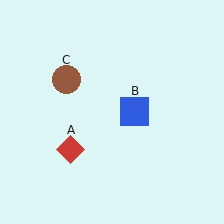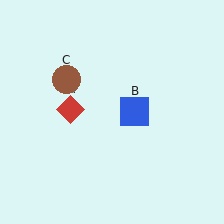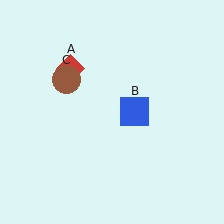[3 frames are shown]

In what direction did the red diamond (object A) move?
The red diamond (object A) moved up.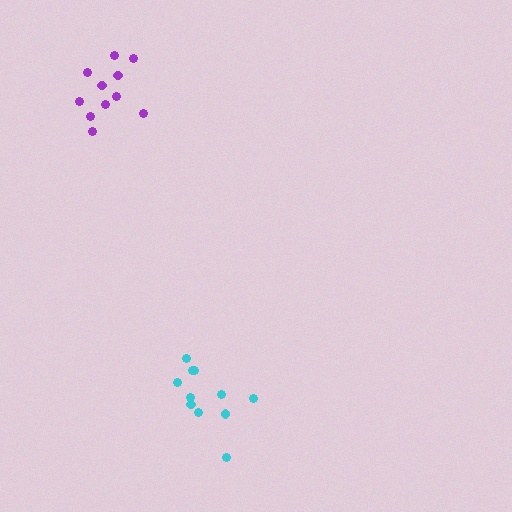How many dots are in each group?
Group 1: 11 dots, Group 2: 11 dots (22 total).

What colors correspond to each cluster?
The clusters are colored: purple, cyan.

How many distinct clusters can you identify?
There are 2 distinct clusters.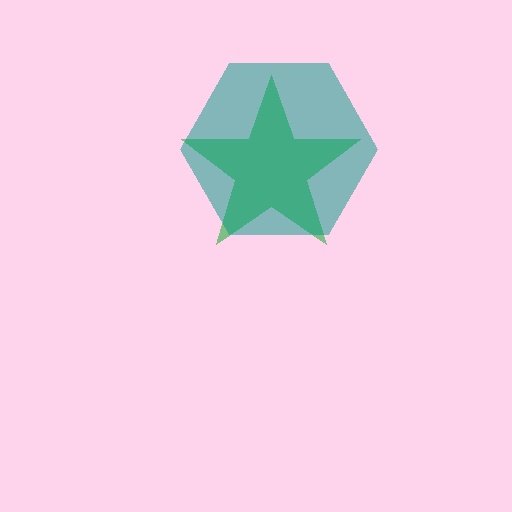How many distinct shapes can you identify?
There are 2 distinct shapes: a green star, a teal hexagon.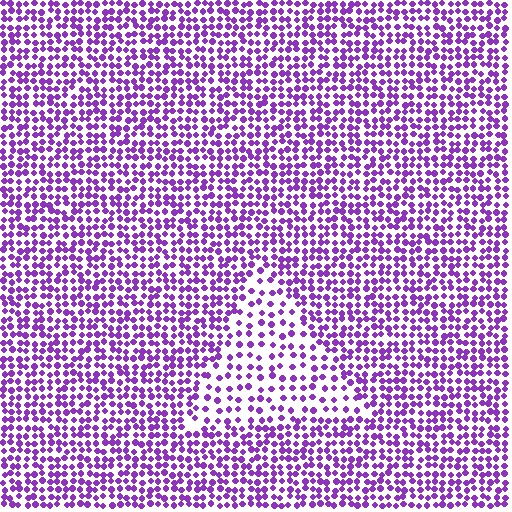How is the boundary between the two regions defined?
The boundary is defined by a change in element density (approximately 1.9x ratio). All elements are the same color, size, and shape.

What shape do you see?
I see a triangle.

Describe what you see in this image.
The image contains small purple elements arranged at two different densities. A triangle-shaped region is visible where the elements are less densely packed than the surrounding area.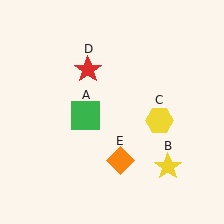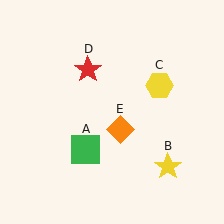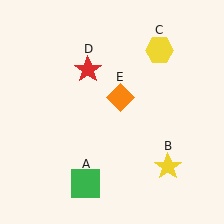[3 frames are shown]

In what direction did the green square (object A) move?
The green square (object A) moved down.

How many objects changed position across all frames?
3 objects changed position: green square (object A), yellow hexagon (object C), orange diamond (object E).